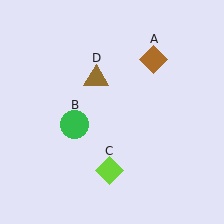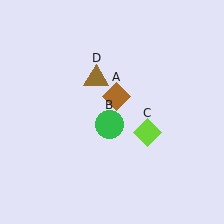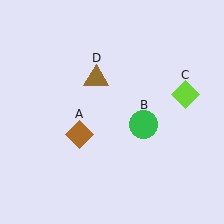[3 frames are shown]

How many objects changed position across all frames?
3 objects changed position: brown diamond (object A), green circle (object B), lime diamond (object C).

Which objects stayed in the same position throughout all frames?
Brown triangle (object D) remained stationary.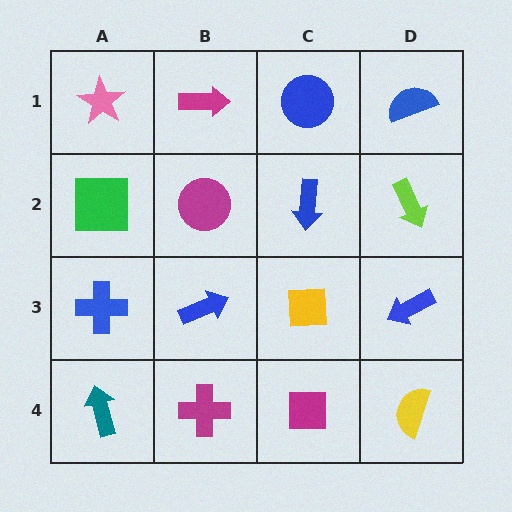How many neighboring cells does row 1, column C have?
3.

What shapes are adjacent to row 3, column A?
A green square (row 2, column A), a teal arrow (row 4, column A), a blue arrow (row 3, column B).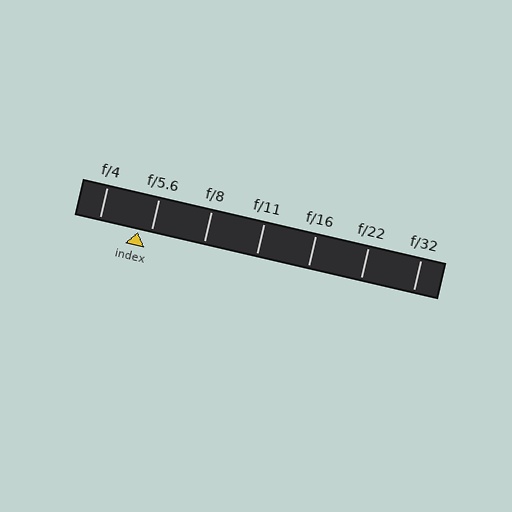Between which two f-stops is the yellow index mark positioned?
The index mark is between f/4 and f/5.6.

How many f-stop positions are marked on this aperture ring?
There are 7 f-stop positions marked.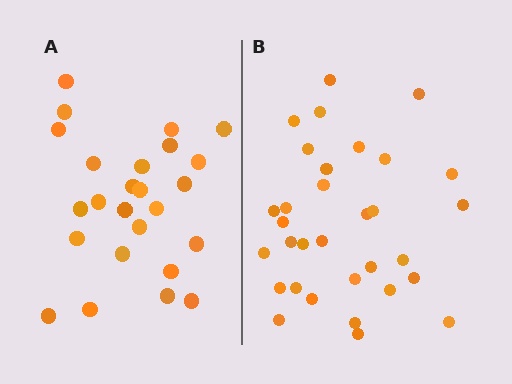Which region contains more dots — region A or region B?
Region B (the right region) has more dots.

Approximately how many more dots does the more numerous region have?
Region B has roughly 8 or so more dots than region A.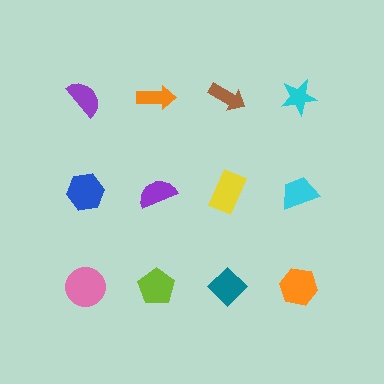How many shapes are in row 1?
4 shapes.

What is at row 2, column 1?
A blue hexagon.